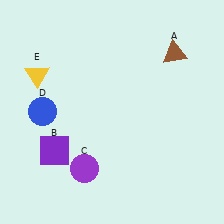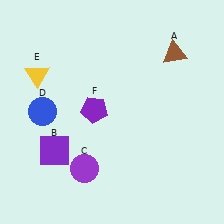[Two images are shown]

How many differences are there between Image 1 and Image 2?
There is 1 difference between the two images.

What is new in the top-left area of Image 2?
A purple pentagon (F) was added in the top-left area of Image 2.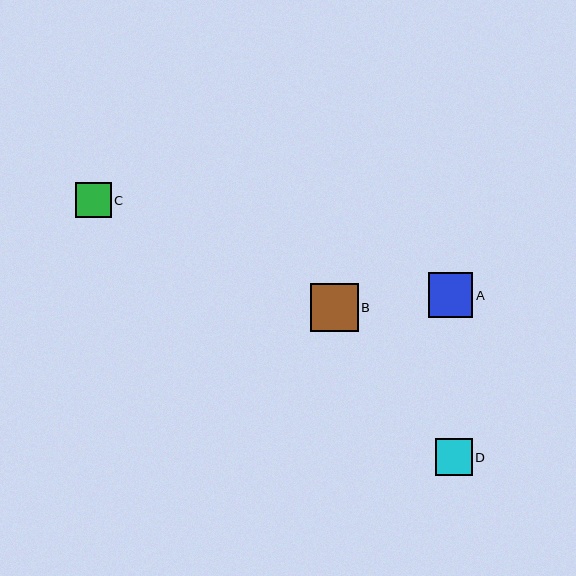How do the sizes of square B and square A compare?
Square B and square A are approximately the same size.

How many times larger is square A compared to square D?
Square A is approximately 1.2 times the size of square D.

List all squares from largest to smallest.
From largest to smallest: B, A, D, C.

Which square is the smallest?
Square C is the smallest with a size of approximately 35 pixels.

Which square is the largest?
Square B is the largest with a size of approximately 47 pixels.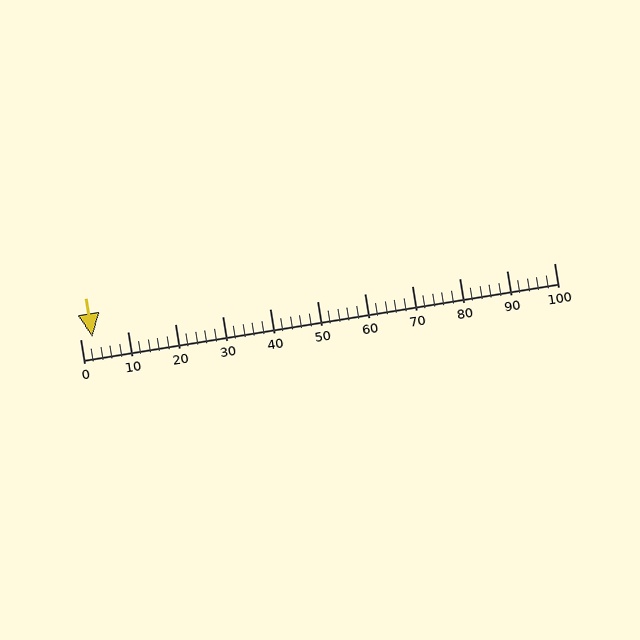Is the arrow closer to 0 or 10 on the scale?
The arrow is closer to 0.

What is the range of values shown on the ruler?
The ruler shows values from 0 to 100.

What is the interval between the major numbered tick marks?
The major tick marks are spaced 10 units apart.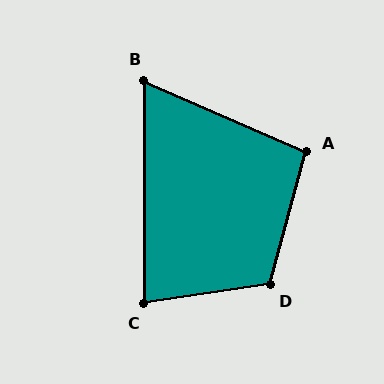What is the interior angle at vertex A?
Approximately 98 degrees (obtuse).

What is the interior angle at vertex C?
Approximately 82 degrees (acute).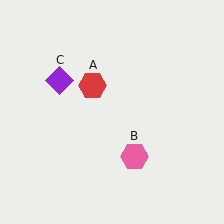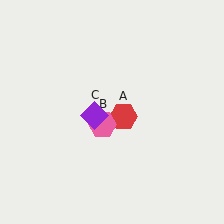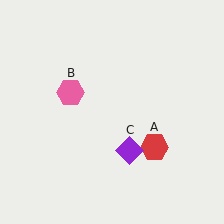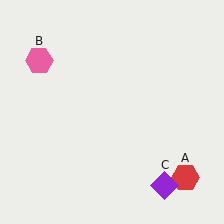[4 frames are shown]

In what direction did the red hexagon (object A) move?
The red hexagon (object A) moved down and to the right.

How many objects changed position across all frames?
3 objects changed position: red hexagon (object A), pink hexagon (object B), purple diamond (object C).